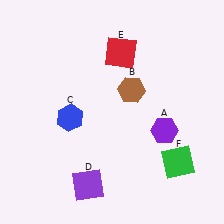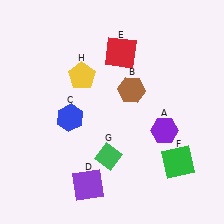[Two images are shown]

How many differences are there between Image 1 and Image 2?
There are 2 differences between the two images.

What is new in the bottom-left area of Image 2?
A green diamond (G) was added in the bottom-left area of Image 2.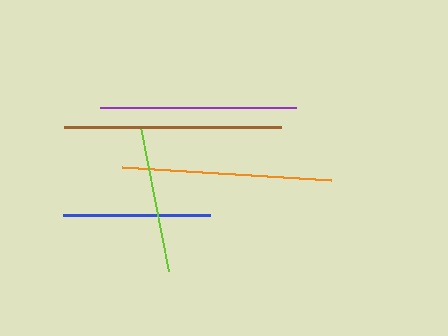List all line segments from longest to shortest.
From longest to shortest: brown, orange, purple, lime, blue.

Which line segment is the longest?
The brown line is the longest at approximately 217 pixels.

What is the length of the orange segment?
The orange segment is approximately 209 pixels long.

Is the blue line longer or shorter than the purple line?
The purple line is longer than the blue line.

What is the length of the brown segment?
The brown segment is approximately 217 pixels long.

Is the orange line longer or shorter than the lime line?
The orange line is longer than the lime line.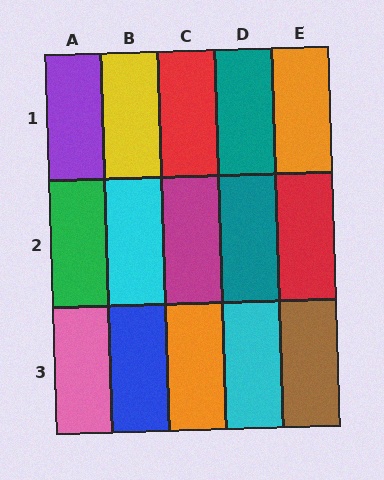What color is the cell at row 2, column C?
Magenta.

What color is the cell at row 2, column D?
Teal.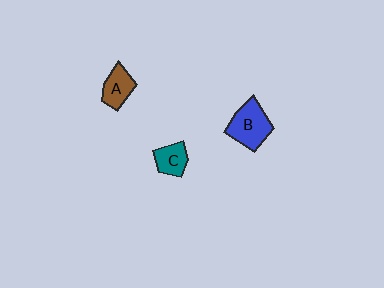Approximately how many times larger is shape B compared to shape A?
Approximately 1.5 times.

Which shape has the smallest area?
Shape C (teal).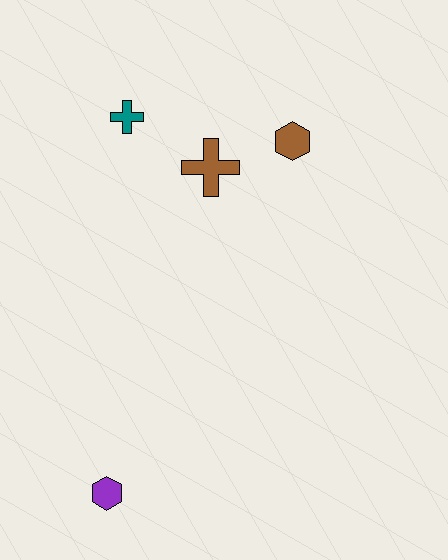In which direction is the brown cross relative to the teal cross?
The brown cross is to the right of the teal cross.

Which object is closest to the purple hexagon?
The brown cross is closest to the purple hexagon.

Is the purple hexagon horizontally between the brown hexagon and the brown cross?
No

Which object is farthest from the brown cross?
The purple hexagon is farthest from the brown cross.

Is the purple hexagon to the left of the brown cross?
Yes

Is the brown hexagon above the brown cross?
Yes